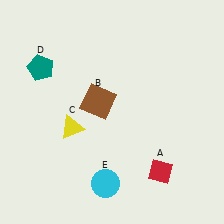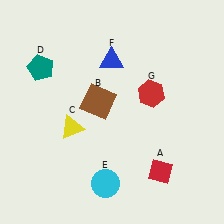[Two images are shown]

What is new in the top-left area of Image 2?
A blue triangle (F) was added in the top-left area of Image 2.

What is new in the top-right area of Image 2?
A red hexagon (G) was added in the top-right area of Image 2.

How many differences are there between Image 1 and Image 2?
There are 2 differences between the two images.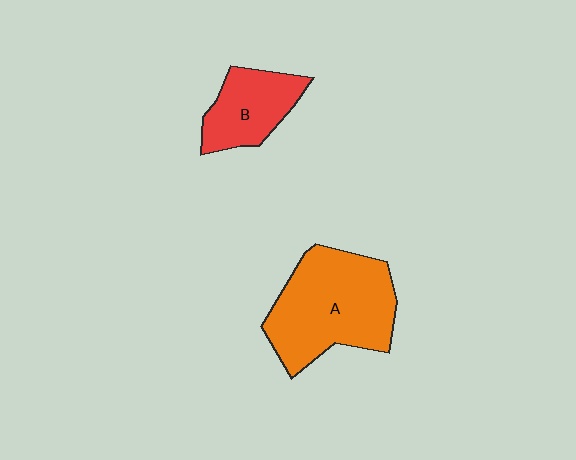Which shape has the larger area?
Shape A (orange).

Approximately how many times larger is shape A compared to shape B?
Approximately 1.9 times.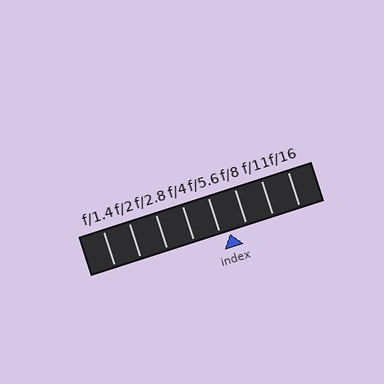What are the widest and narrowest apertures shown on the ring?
The widest aperture shown is f/1.4 and the narrowest is f/16.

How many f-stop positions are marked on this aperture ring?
There are 8 f-stop positions marked.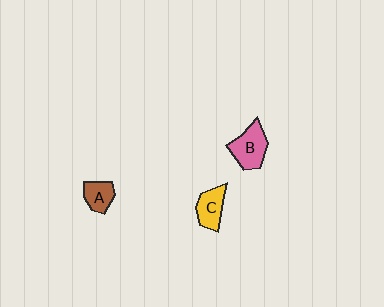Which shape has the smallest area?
Shape A (brown).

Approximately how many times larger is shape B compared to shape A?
Approximately 1.6 times.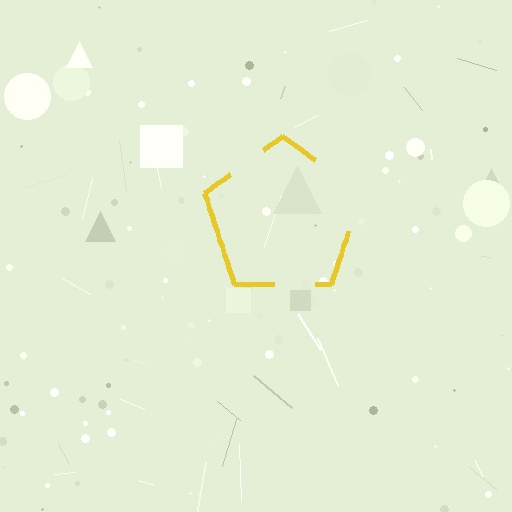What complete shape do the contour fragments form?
The contour fragments form a pentagon.